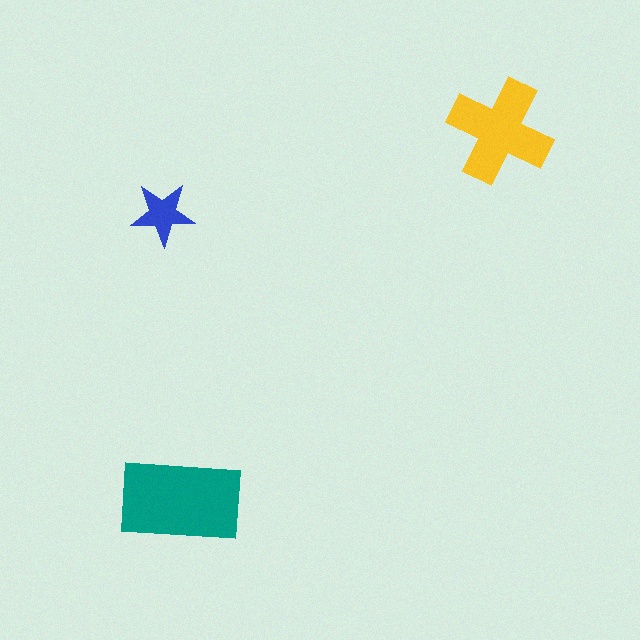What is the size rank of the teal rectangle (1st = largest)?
1st.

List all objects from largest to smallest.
The teal rectangle, the yellow cross, the blue star.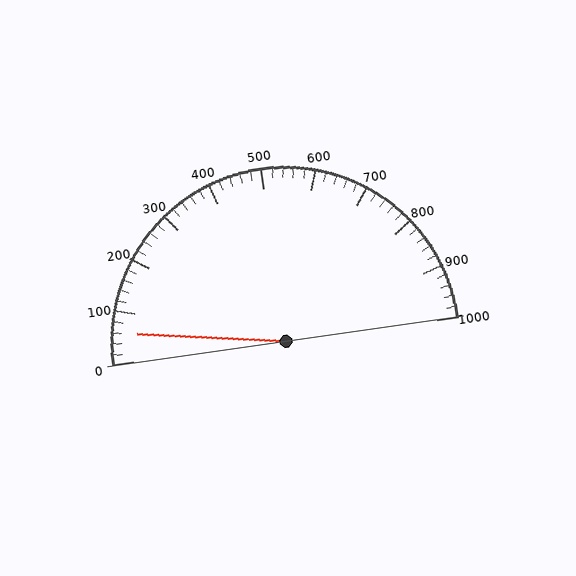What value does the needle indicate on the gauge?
The needle indicates approximately 60.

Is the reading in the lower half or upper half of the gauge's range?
The reading is in the lower half of the range (0 to 1000).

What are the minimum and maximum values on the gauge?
The gauge ranges from 0 to 1000.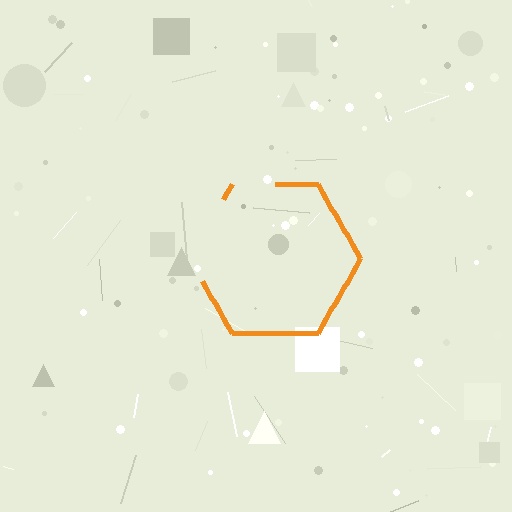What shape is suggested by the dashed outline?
The dashed outline suggests a hexagon.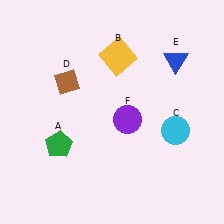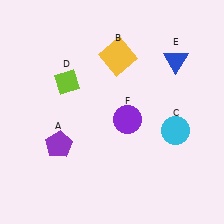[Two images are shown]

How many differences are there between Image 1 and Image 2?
There are 2 differences between the two images.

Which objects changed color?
A changed from green to purple. D changed from brown to lime.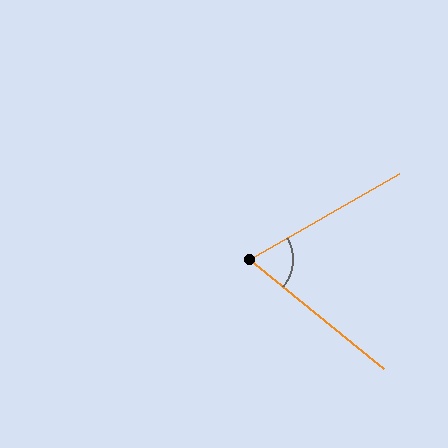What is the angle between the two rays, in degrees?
Approximately 69 degrees.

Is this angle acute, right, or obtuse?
It is acute.